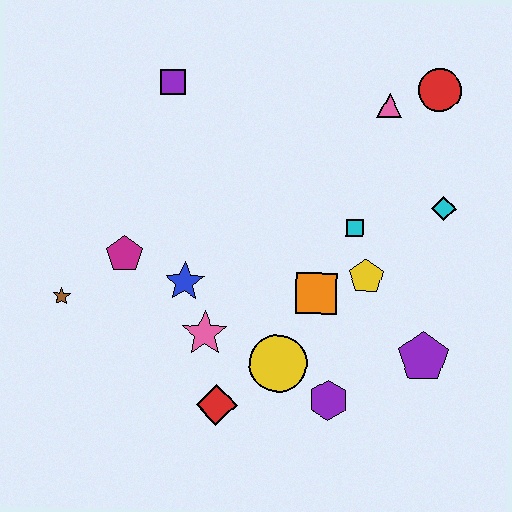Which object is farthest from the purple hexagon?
The purple square is farthest from the purple hexagon.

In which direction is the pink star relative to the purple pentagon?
The pink star is to the left of the purple pentagon.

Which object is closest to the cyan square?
The yellow pentagon is closest to the cyan square.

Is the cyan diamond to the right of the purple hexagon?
Yes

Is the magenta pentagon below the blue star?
No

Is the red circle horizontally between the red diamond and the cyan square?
No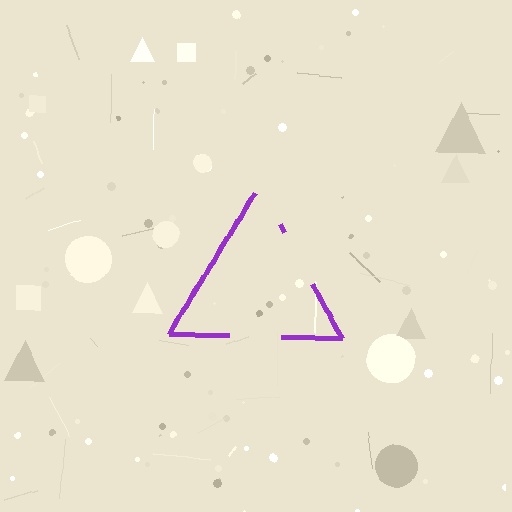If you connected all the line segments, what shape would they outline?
They would outline a triangle.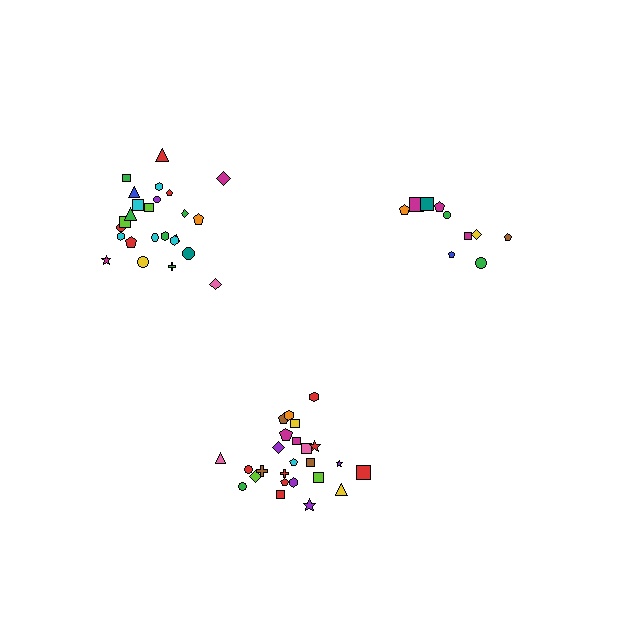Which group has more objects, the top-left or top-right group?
The top-left group.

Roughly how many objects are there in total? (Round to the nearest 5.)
Roughly 60 objects in total.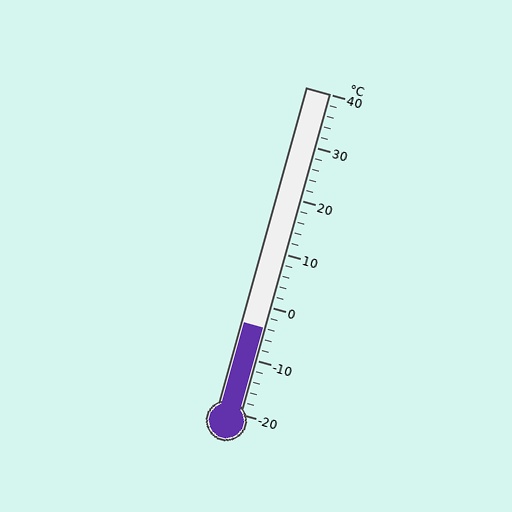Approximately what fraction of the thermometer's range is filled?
The thermometer is filled to approximately 25% of its range.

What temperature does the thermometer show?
The thermometer shows approximately -4°C.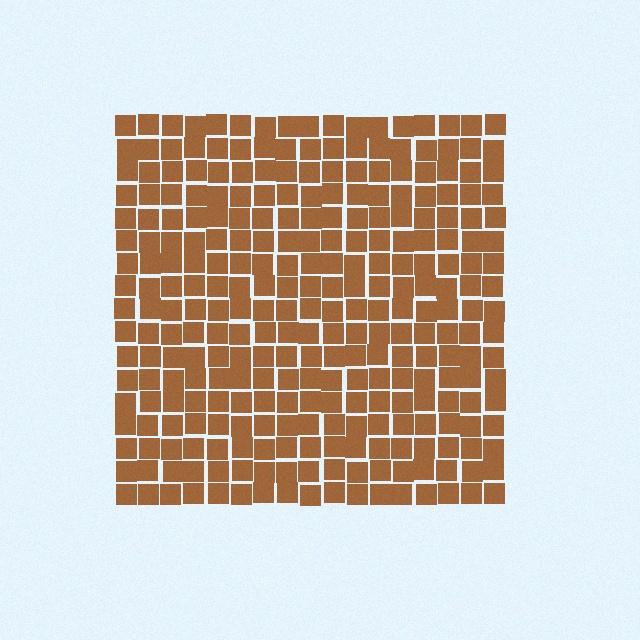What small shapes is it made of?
It is made of small squares.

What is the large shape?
The large shape is a square.